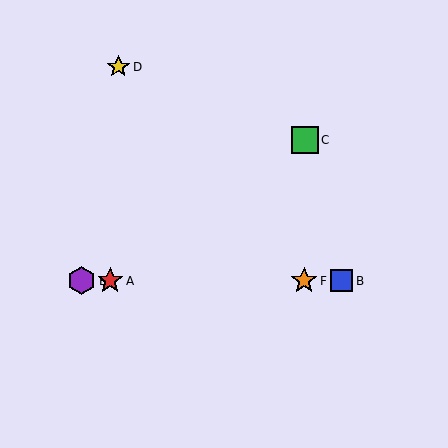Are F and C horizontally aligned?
No, F is at y≈281 and C is at y≈140.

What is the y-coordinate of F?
Object F is at y≈281.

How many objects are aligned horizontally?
4 objects (A, B, E, F) are aligned horizontally.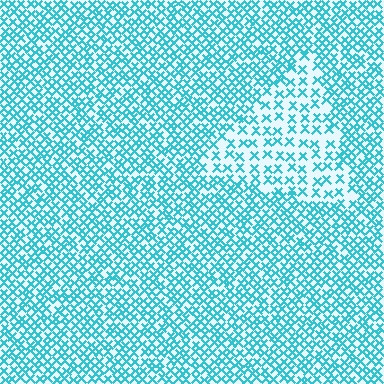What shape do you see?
I see a triangle.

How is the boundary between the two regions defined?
The boundary is defined by a change in element density (approximately 2.0x ratio). All elements are the same color, size, and shape.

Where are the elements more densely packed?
The elements are more densely packed outside the triangle boundary.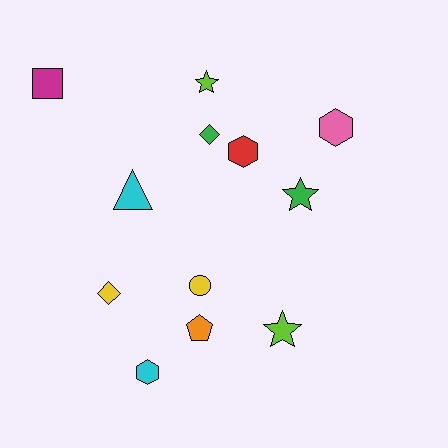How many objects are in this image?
There are 12 objects.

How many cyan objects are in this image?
There are 2 cyan objects.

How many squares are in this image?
There is 1 square.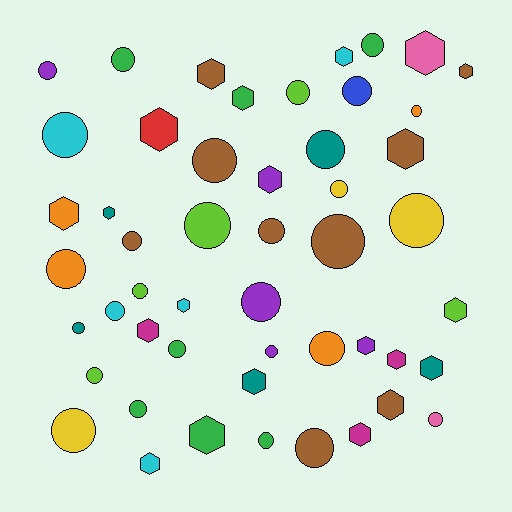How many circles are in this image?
There are 29 circles.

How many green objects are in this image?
There are 7 green objects.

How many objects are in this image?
There are 50 objects.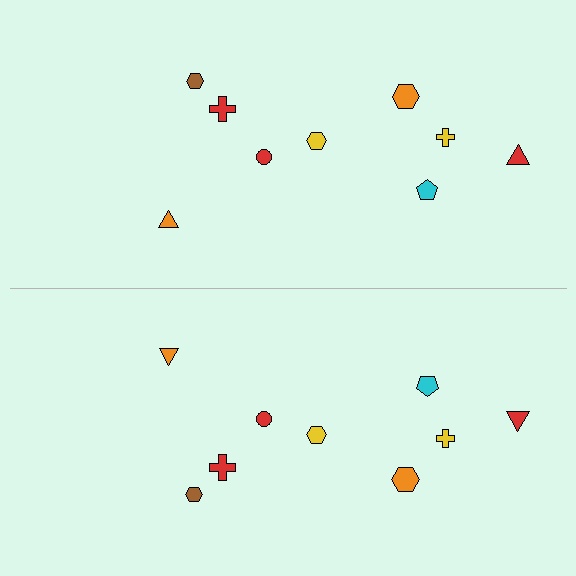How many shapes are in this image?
There are 18 shapes in this image.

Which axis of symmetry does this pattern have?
The pattern has a horizontal axis of symmetry running through the center of the image.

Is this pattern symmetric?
Yes, this pattern has bilateral (reflection) symmetry.